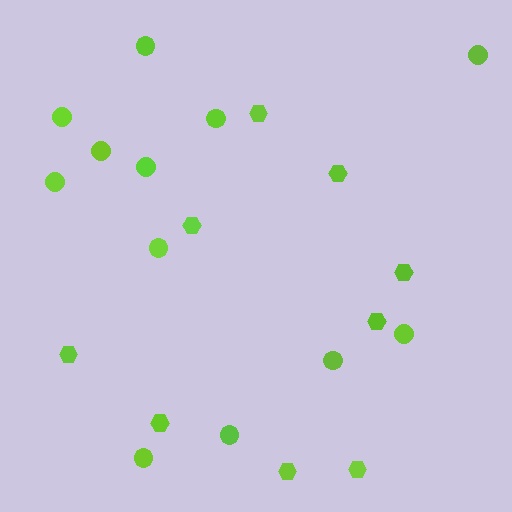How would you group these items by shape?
There are 2 groups: one group of hexagons (9) and one group of circles (12).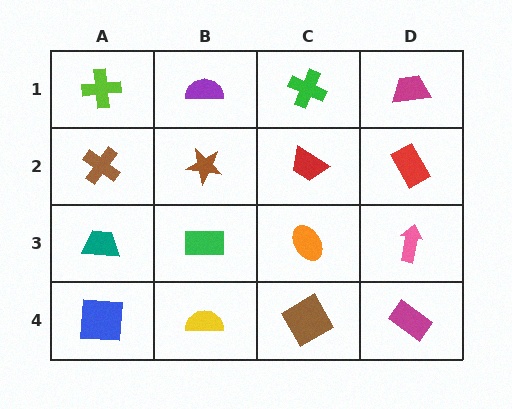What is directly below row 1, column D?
A red rectangle.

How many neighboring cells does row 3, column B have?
4.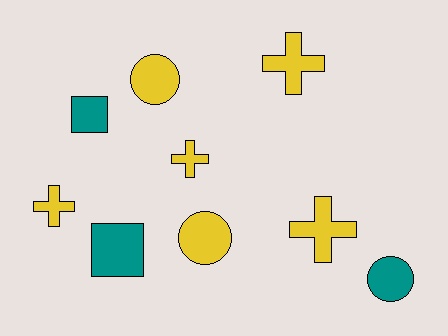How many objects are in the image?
There are 9 objects.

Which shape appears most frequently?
Cross, with 4 objects.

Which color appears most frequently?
Yellow, with 6 objects.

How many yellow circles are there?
There are 2 yellow circles.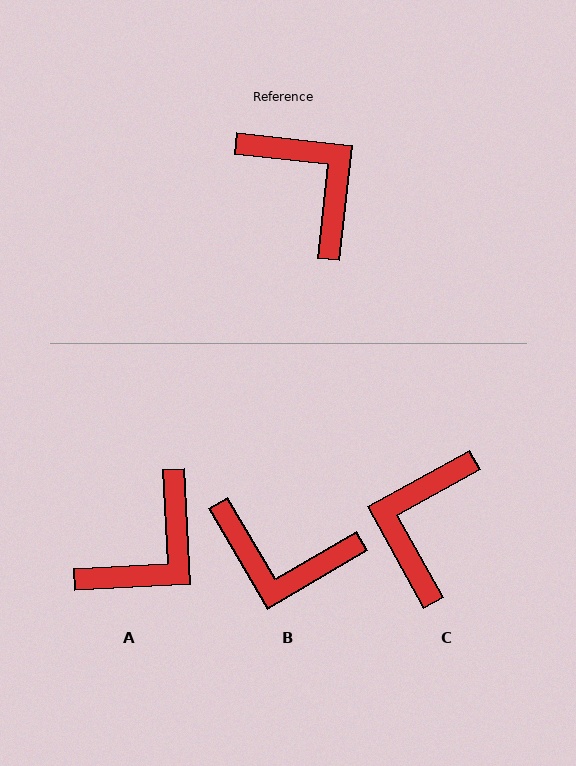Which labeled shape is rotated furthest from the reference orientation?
B, about 143 degrees away.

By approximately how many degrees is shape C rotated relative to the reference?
Approximately 125 degrees counter-clockwise.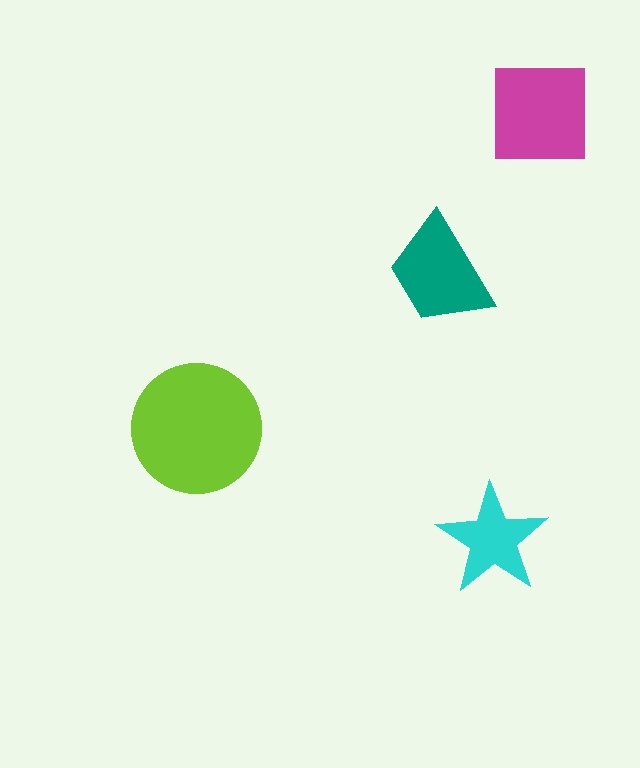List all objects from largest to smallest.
The lime circle, the magenta square, the teal trapezoid, the cyan star.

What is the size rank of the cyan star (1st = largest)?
4th.